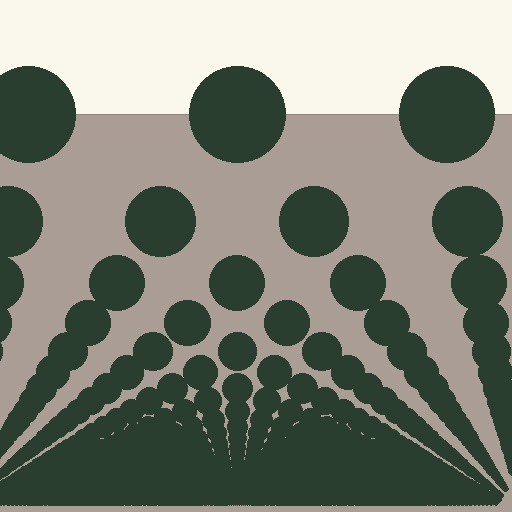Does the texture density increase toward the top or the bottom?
Density increases toward the bottom.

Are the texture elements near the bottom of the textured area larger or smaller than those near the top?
Smaller. The gradient is inverted — elements near the bottom are smaller and denser.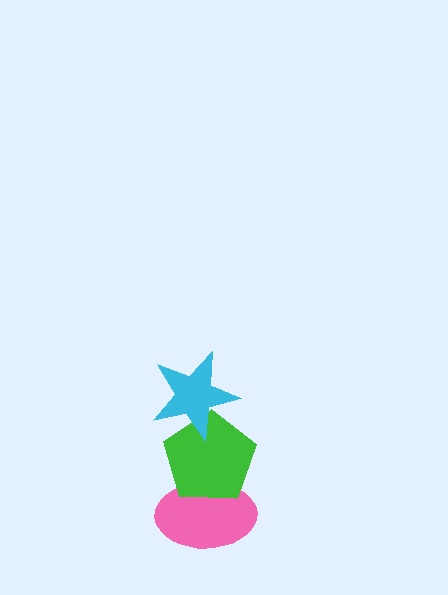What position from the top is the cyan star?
The cyan star is 1st from the top.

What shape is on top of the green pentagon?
The cyan star is on top of the green pentagon.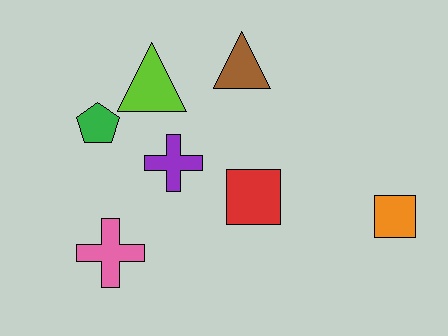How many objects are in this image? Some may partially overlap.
There are 7 objects.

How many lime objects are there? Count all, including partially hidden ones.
There is 1 lime object.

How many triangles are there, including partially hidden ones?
There are 2 triangles.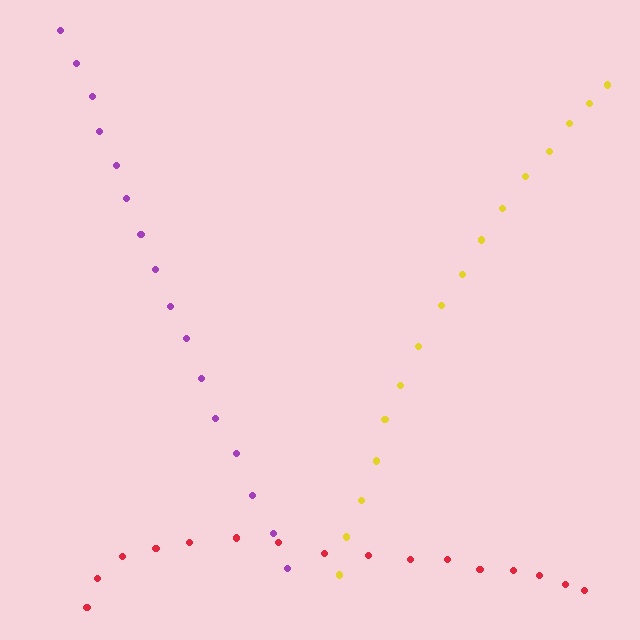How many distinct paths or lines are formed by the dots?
There are 3 distinct paths.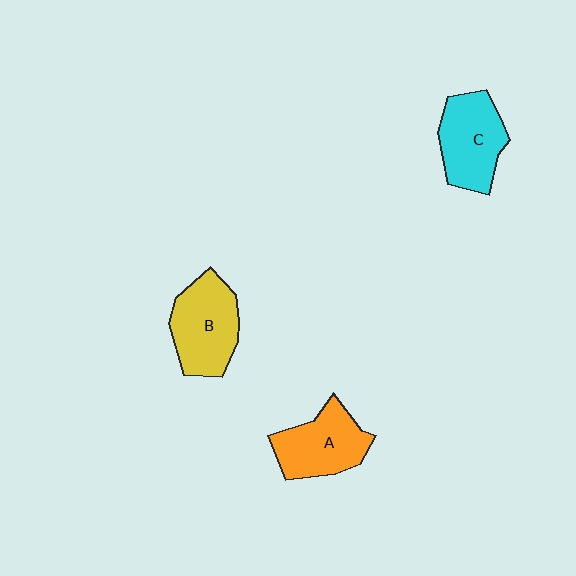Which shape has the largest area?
Shape B (yellow).